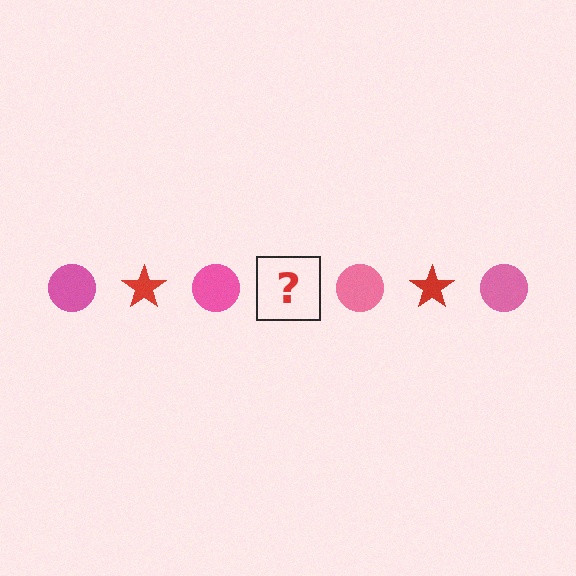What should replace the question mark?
The question mark should be replaced with a red star.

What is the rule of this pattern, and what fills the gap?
The rule is that the pattern alternates between pink circle and red star. The gap should be filled with a red star.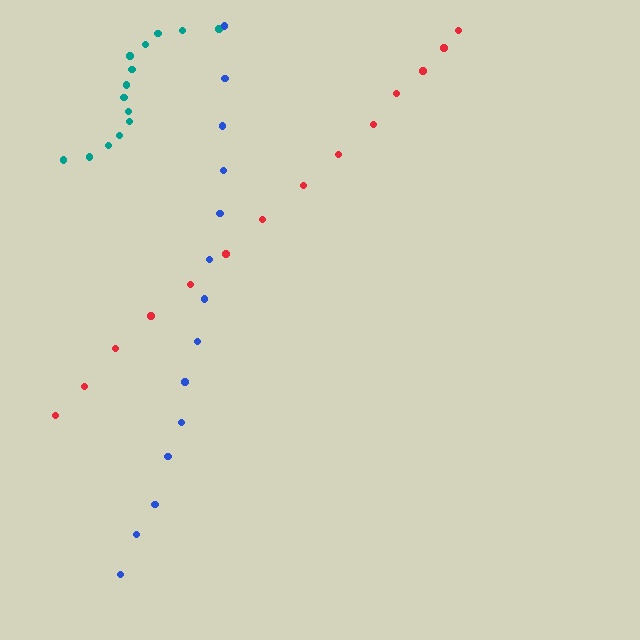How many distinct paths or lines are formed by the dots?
There are 3 distinct paths.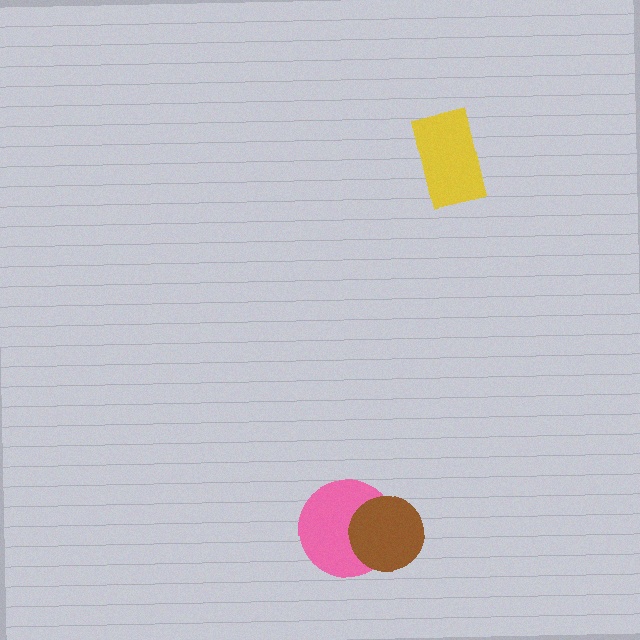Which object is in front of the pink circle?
The brown circle is in front of the pink circle.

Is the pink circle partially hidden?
Yes, it is partially covered by another shape.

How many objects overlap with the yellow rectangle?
0 objects overlap with the yellow rectangle.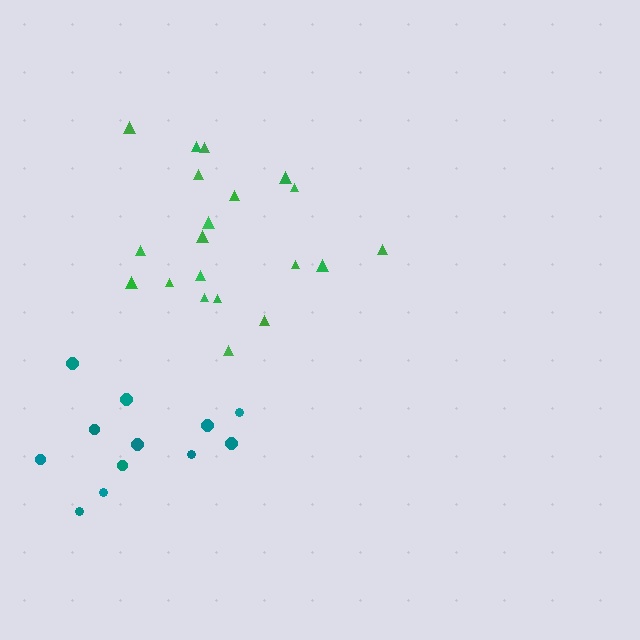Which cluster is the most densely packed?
Teal.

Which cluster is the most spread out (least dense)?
Green.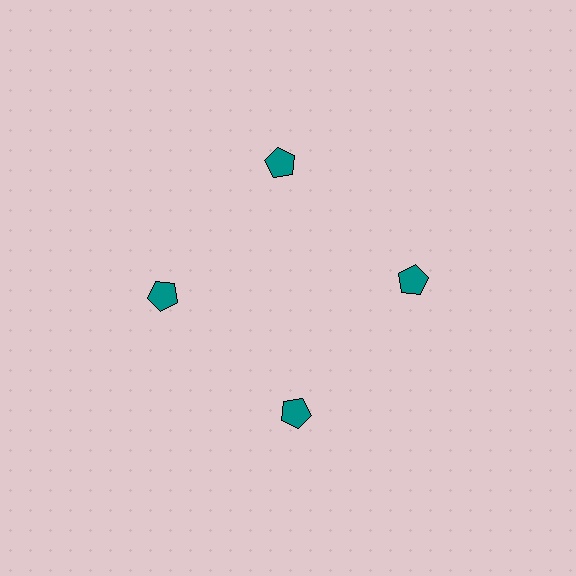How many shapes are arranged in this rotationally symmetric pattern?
There are 4 shapes, arranged in 4 groups of 1.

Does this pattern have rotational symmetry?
Yes, this pattern has 4-fold rotational symmetry. It looks the same after rotating 90 degrees around the center.